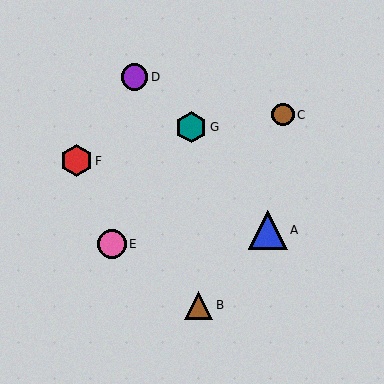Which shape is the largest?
The blue triangle (labeled A) is the largest.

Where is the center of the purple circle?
The center of the purple circle is at (135, 77).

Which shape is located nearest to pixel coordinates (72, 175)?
The red hexagon (labeled F) at (77, 161) is nearest to that location.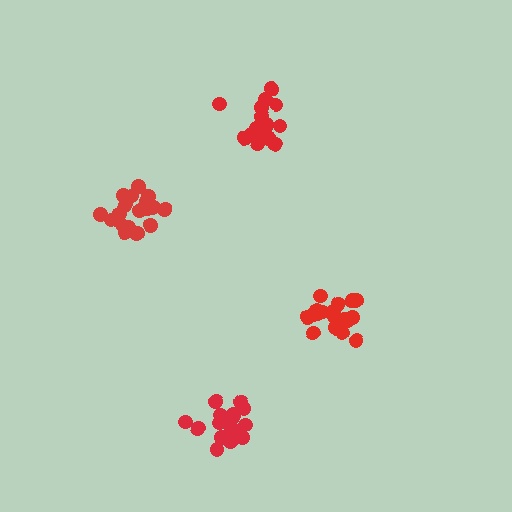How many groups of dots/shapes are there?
There are 4 groups.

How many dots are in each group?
Group 1: 17 dots, Group 2: 20 dots, Group 3: 17 dots, Group 4: 18 dots (72 total).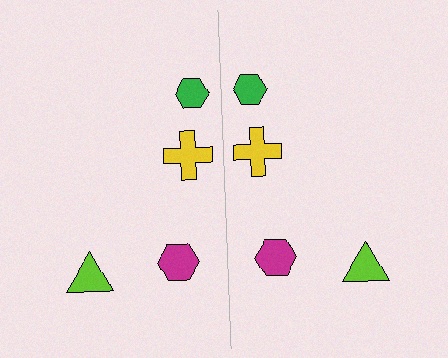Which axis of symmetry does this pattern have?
The pattern has a vertical axis of symmetry running through the center of the image.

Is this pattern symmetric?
Yes, this pattern has bilateral (reflection) symmetry.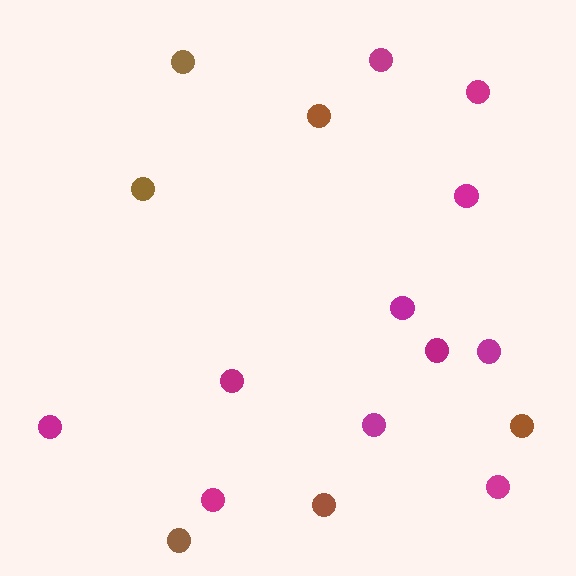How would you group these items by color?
There are 2 groups: one group of brown circles (6) and one group of magenta circles (11).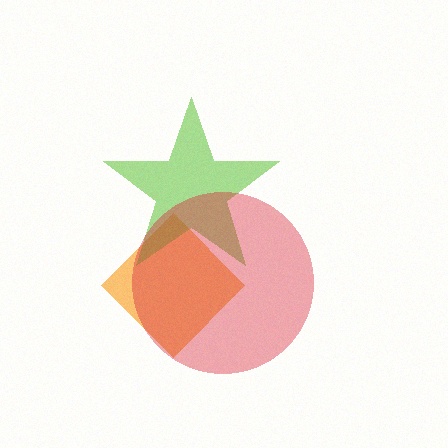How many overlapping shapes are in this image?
There are 3 overlapping shapes in the image.